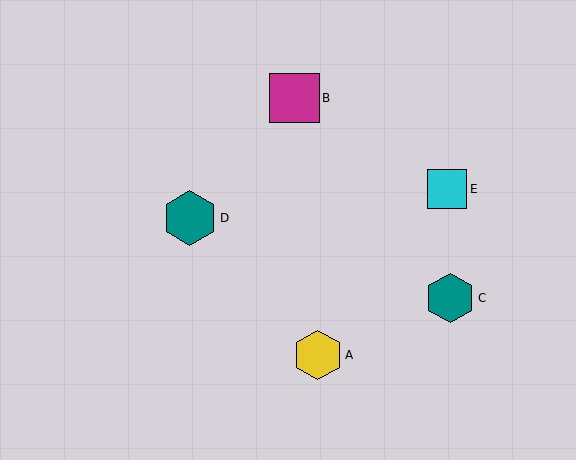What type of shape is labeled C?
Shape C is a teal hexagon.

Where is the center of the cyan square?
The center of the cyan square is at (447, 189).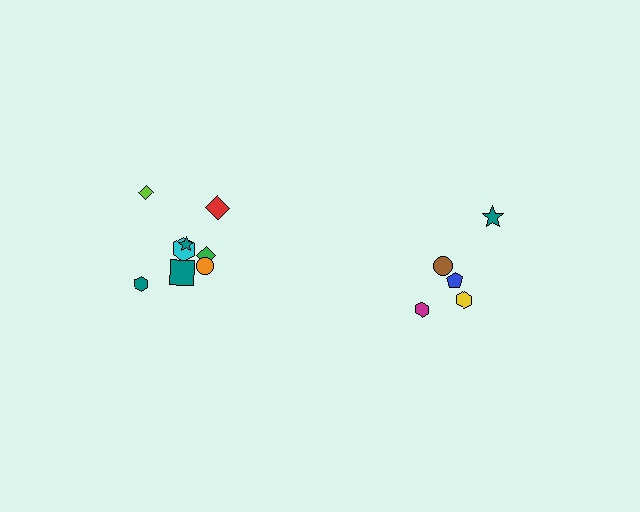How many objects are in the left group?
There are 8 objects.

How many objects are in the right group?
There are 5 objects.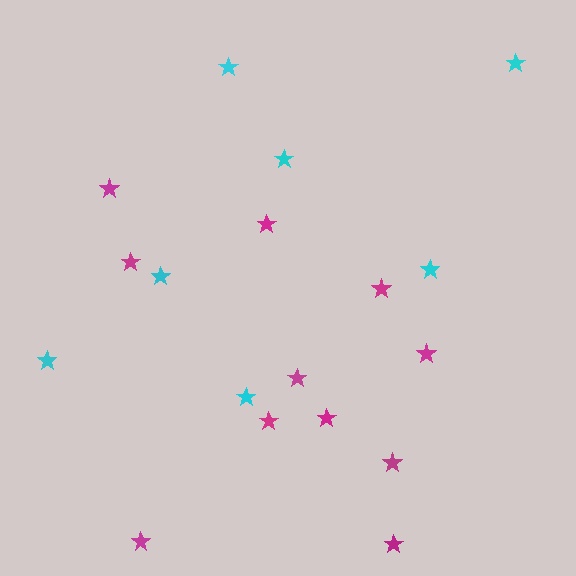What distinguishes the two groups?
There are 2 groups: one group of cyan stars (7) and one group of magenta stars (11).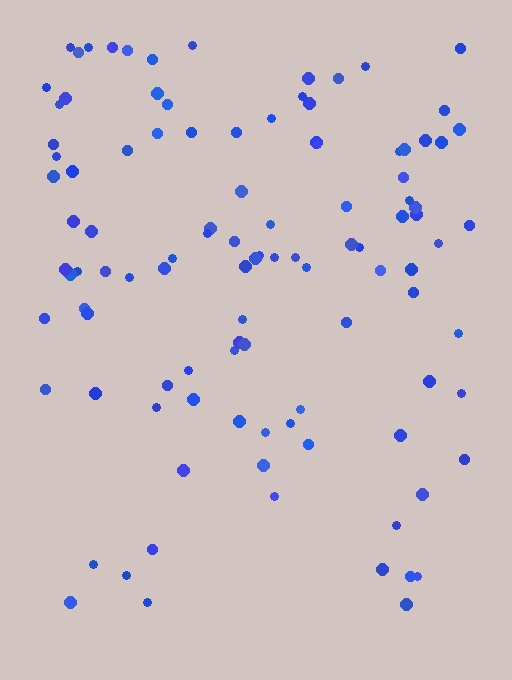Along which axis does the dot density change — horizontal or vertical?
Vertical.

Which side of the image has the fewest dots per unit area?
The bottom.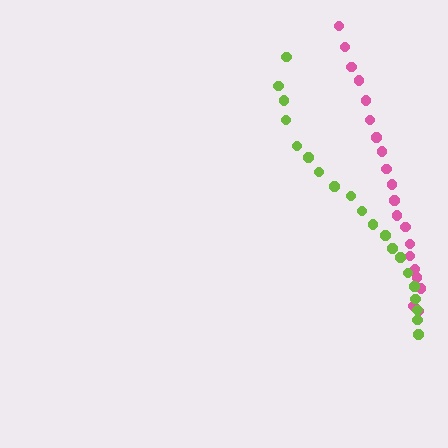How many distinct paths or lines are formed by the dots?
There are 2 distinct paths.